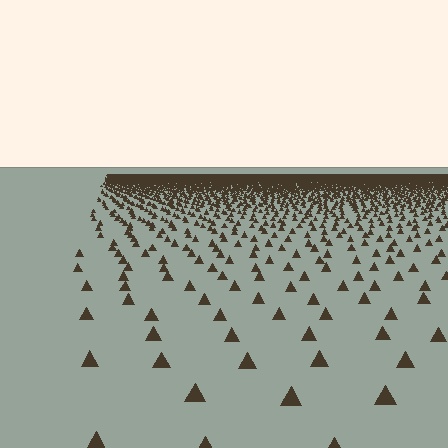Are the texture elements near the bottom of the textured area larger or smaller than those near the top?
Larger. Near the bottom, elements are closer to the viewer and appear at a bigger on-screen size.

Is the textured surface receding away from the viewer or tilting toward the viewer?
The surface is receding away from the viewer. Texture elements get smaller and denser toward the top.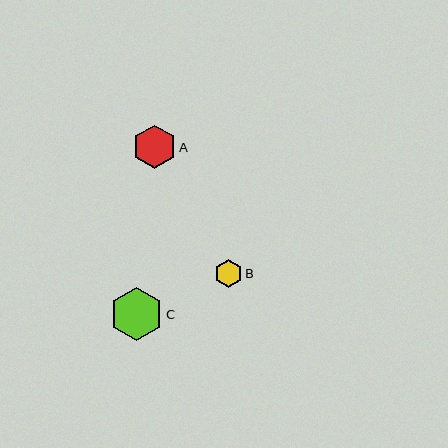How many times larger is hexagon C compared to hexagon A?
Hexagon C is approximately 1.2 times the size of hexagon A.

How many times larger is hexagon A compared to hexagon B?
Hexagon A is approximately 1.6 times the size of hexagon B.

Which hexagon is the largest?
Hexagon C is the largest with a size of approximately 53 pixels.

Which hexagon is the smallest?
Hexagon B is the smallest with a size of approximately 27 pixels.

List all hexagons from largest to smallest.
From largest to smallest: C, A, B.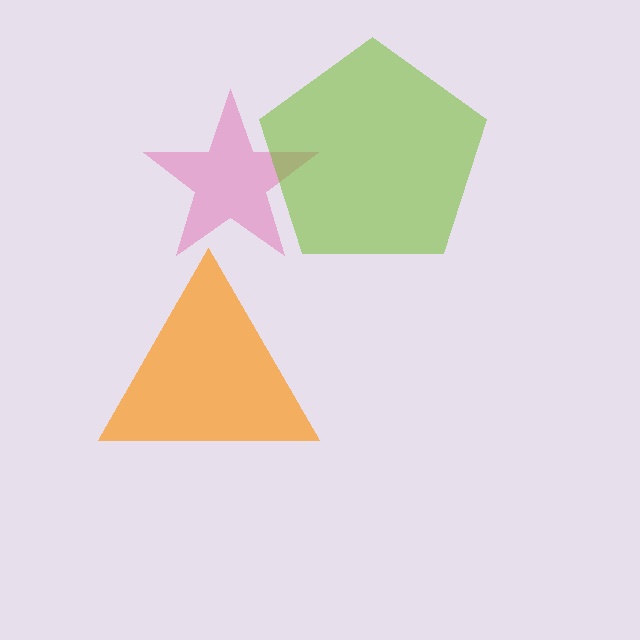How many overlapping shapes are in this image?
There are 3 overlapping shapes in the image.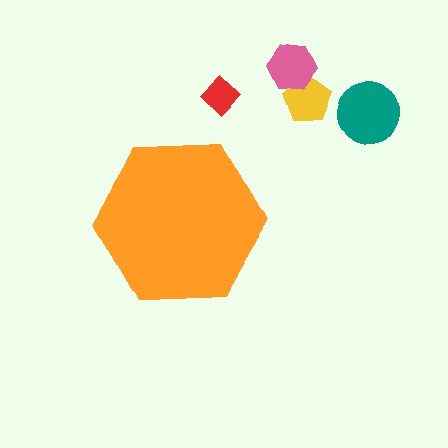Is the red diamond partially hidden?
No, the red diamond is fully visible.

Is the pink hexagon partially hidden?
No, the pink hexagon is fully visible.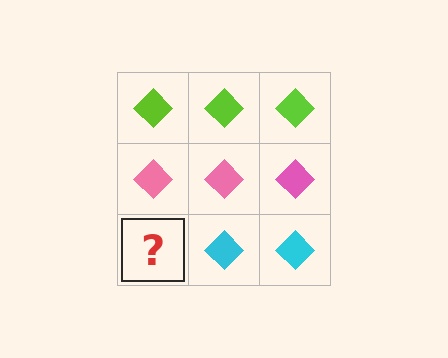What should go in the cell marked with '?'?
The missing cell should contain a cyan diamond.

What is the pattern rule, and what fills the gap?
The rule is that each row has a consistent color. The gap should be filled with a cyan diamond.